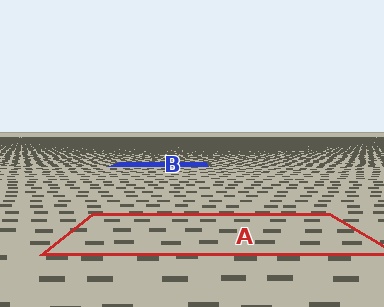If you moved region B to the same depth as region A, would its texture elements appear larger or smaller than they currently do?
They would appear larger. At a closer depth, the same texture elements are projected at a bigger on-screen size.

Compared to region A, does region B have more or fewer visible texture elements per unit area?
Region B has more texture elements per unit area — they are packed more densely because it is farther away.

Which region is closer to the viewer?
Region A is closer. The texture elements there are larger and more spread out.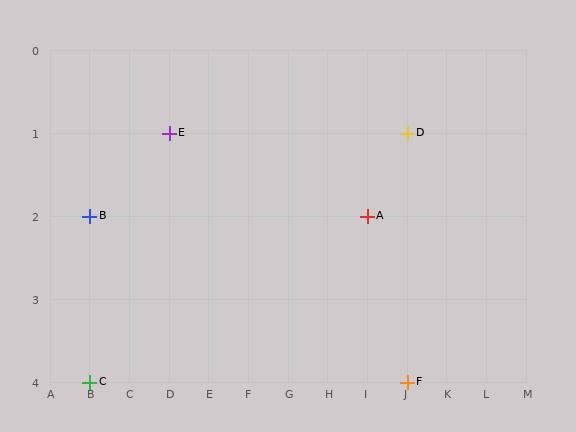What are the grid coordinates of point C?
Point C is at grid coordinates (B, 4).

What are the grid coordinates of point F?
Point F is at grid coordinates (J, 4).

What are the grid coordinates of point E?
Point E is at grid coordinates (D, 1).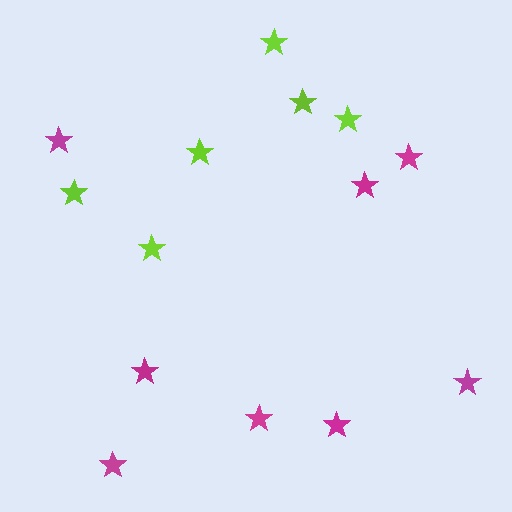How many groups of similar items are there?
There are 2 groups: one group of lime stars (6) and one group of magenta stars (8).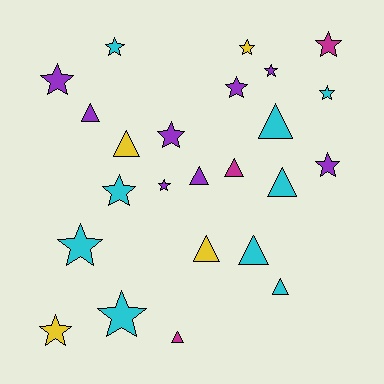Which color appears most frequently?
Cyan, with 9 objects.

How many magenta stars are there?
There is 1 magenta star.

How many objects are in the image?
There are 24 objects.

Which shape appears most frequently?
Star, with 14 objects.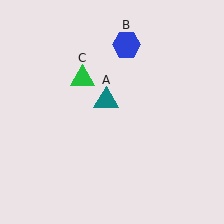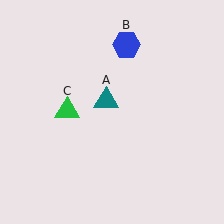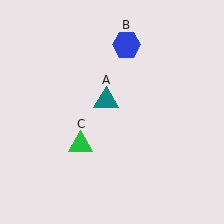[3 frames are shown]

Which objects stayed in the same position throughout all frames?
Teal triangle (object A) and blue hexagon (object B) remained stationary.